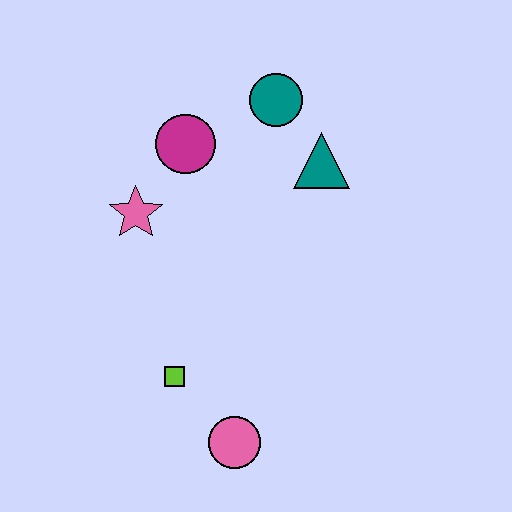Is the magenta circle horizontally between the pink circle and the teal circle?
No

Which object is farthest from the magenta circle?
The pink circle is farthest from the magenta circle.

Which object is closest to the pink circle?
The lime square is closest to the pink circle.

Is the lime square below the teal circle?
Yes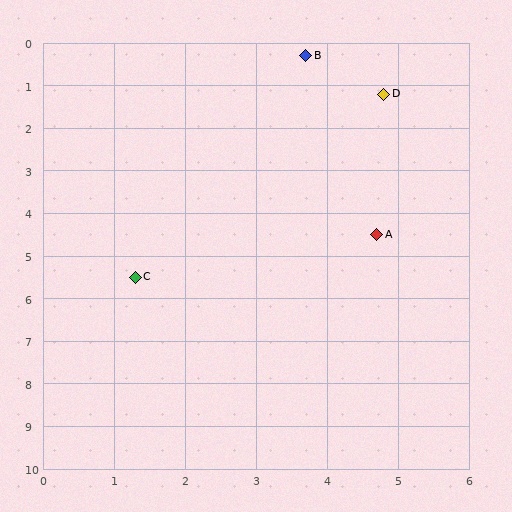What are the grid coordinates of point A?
Point A is at approximately (4.7, 4.5).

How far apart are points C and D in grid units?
Points C and D are about 5.5 grid units apart.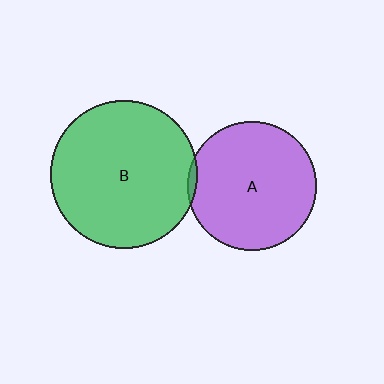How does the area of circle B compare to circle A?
Approximately 1.3 times.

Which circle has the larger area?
Circle B (green).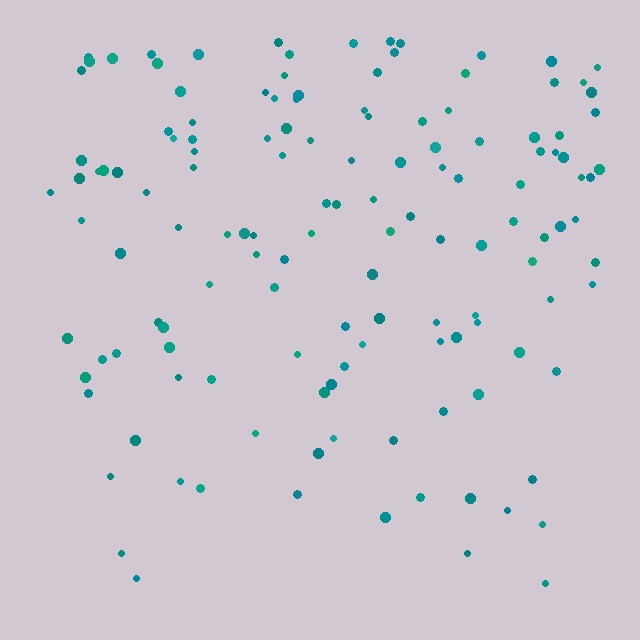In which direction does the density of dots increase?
From bottom to top, with the top side densest.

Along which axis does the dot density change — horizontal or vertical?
Vertical.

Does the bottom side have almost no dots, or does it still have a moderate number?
Still a moderate number, just noticeably fewer than the top.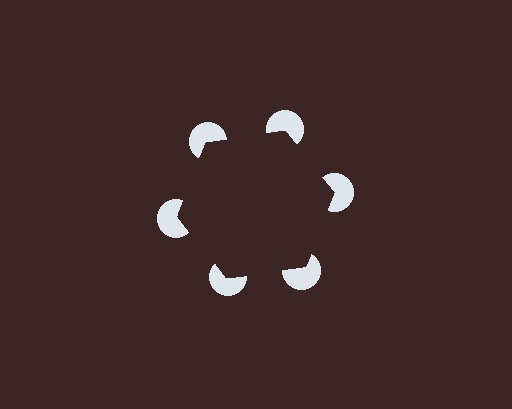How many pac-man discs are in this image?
There are 6 — one at each vertex of the illusory hexagon.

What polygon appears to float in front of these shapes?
An illusory hexagon — its edges are inferred from the aligned wedge cuts in the pac-man discs, not physically drawn.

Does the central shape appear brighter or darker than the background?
It typically appears slightly darker than the background, even though no actual brightness change is drawn.